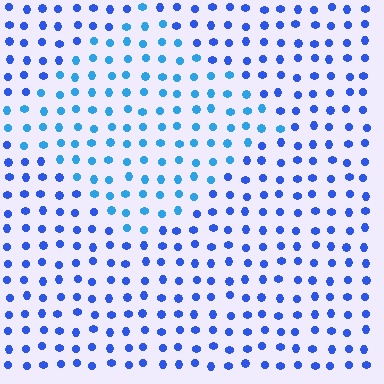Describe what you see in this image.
The image is filled with small blue elements in a uniform arrangement. A diamond-shaped region is visible where the elements are tinted to a slightly different hue, forming a subtle color boundary.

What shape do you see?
I see a diamond.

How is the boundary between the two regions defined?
The boundary is defined purely by a slight shift in hue (about 25 degrees). Spacing, size, and orientation are identical on both sides.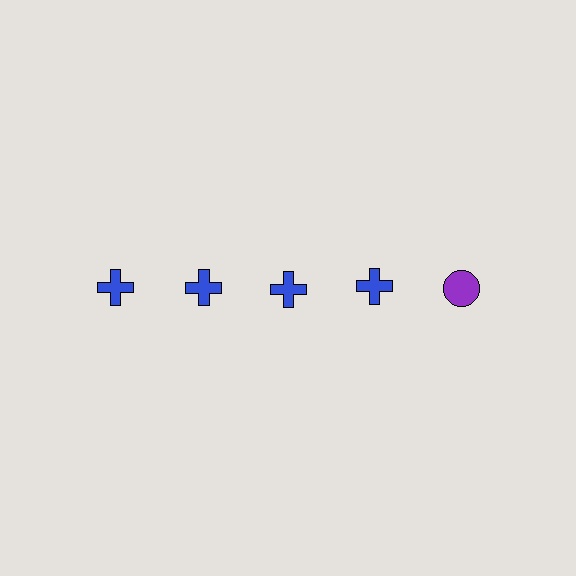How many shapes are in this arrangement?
There are 5 shapes arranged in a grid pattern.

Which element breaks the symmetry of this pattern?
The purple circle in the top row, rightmost column breaks the symmetry. All other shapes are blue crosses.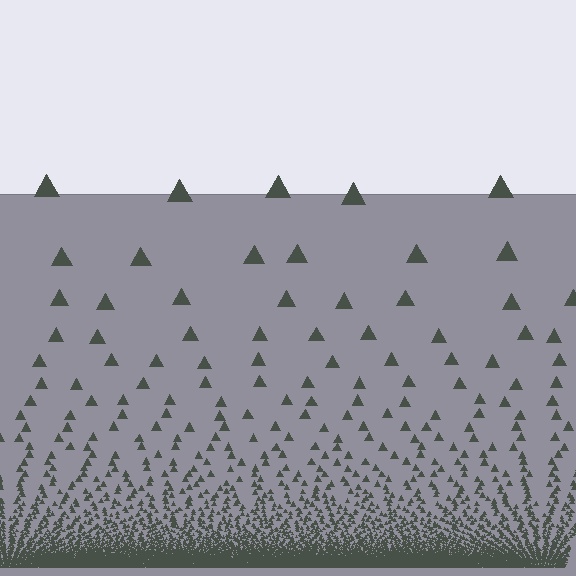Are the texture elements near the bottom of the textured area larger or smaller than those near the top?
Smaller. The gradient is inverted — elements near the bottom are smaller and denser.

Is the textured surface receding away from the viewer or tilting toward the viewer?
The surface appears to tilt toward the viewer. Texture elements get larger and sparser toward the top.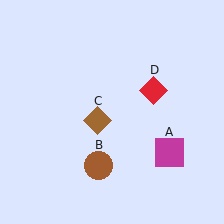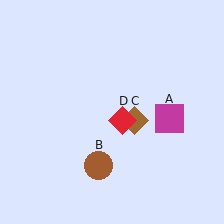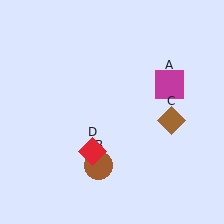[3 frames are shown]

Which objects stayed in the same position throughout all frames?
Brown circle (object B) remained stationary.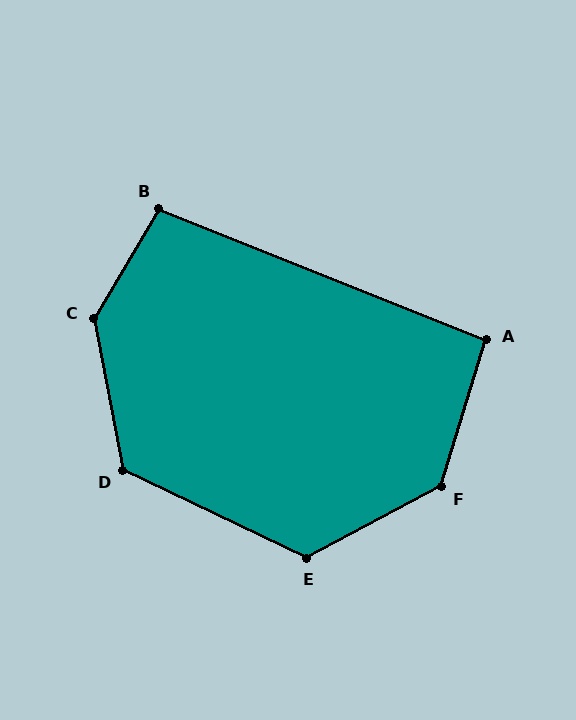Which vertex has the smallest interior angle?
A, at approximately 95 degrees.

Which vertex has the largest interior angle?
C, at approximately 138 degrees.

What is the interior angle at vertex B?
Approximately 99 degrees (obtuse).